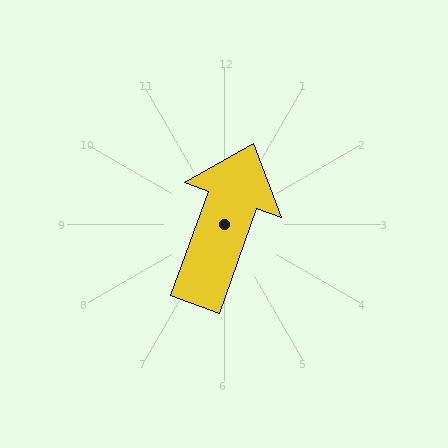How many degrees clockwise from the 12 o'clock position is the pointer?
Approximately 20 degrees.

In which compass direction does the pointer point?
North.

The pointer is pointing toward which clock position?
Roughly 1 o'clock.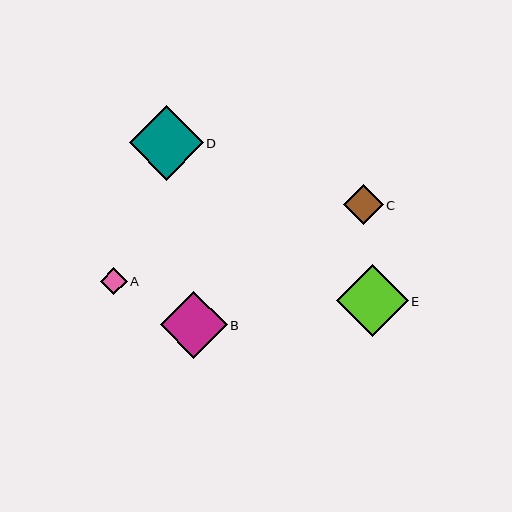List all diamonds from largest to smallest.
From largest to smallest: D, E, B, C, A.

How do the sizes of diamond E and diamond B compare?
Diamond E and diamond B are approximately the same size.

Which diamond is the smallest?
Diamond A is the smallest with a size of approximately 27 pixels.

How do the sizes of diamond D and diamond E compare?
Diamond D and diamond E are approximately the same size.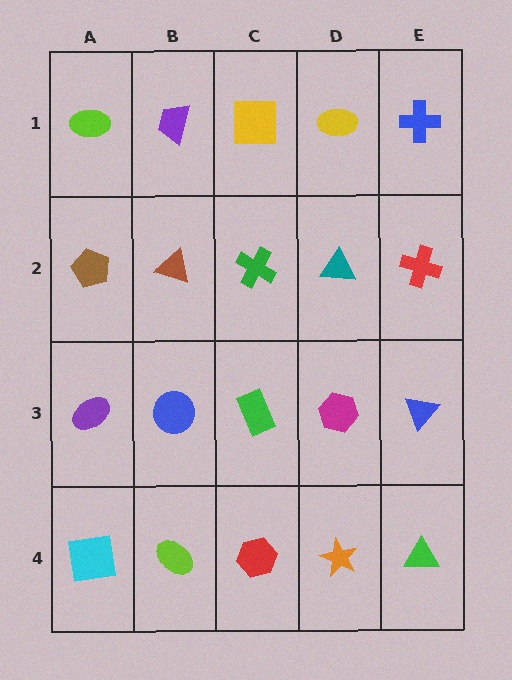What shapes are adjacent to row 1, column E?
A red cross (row 2, column E), a yellow ellipse (row 1, column D).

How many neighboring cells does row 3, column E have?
3.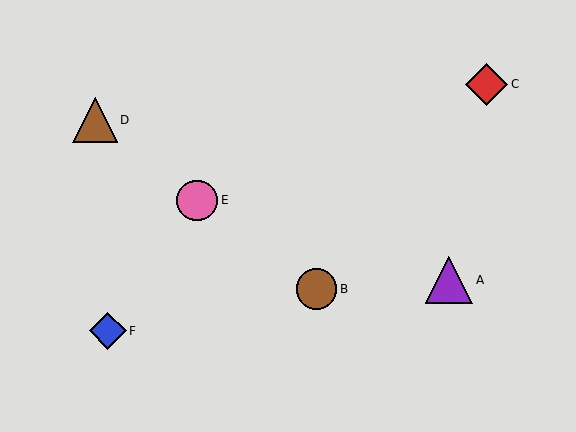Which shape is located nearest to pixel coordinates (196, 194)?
The pink circle (labeled E) at (197, 200) is nearest to that location.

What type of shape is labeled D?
Shape D is a brown triangle.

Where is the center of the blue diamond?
The center of the blue diamond is at (108, 331).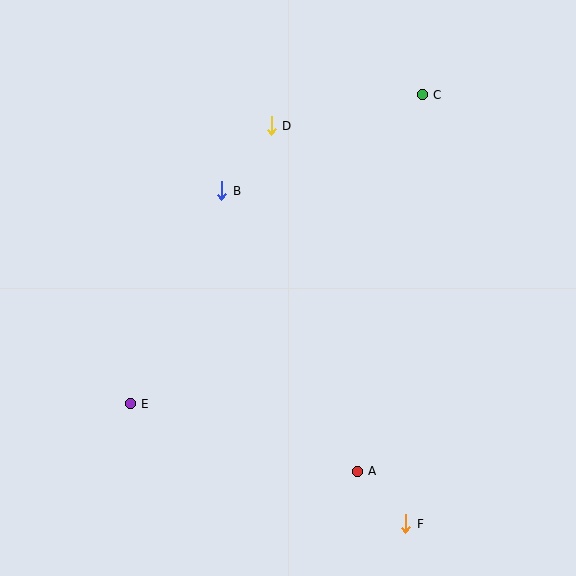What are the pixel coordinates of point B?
Point B is at (221, 191).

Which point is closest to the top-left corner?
Point B is closest to the top-left corner.